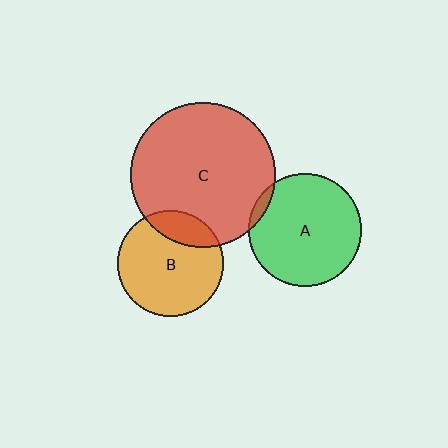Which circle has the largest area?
Circle C (red).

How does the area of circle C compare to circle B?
Approximately 1.9 times.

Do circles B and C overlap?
Yes.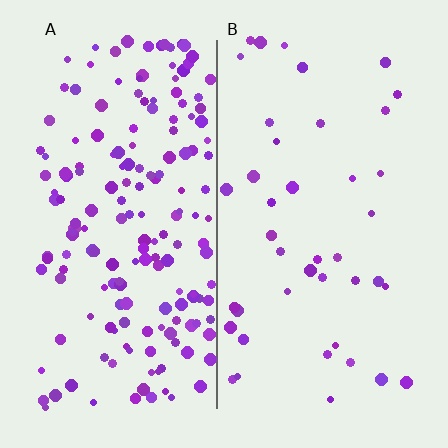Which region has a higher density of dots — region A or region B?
A (the left).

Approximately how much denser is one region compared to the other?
Approximately 4.2× — region A over region B.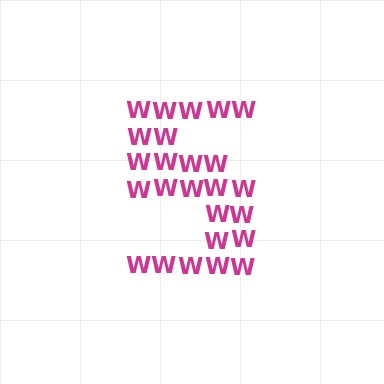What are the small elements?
The small elements are letter W's.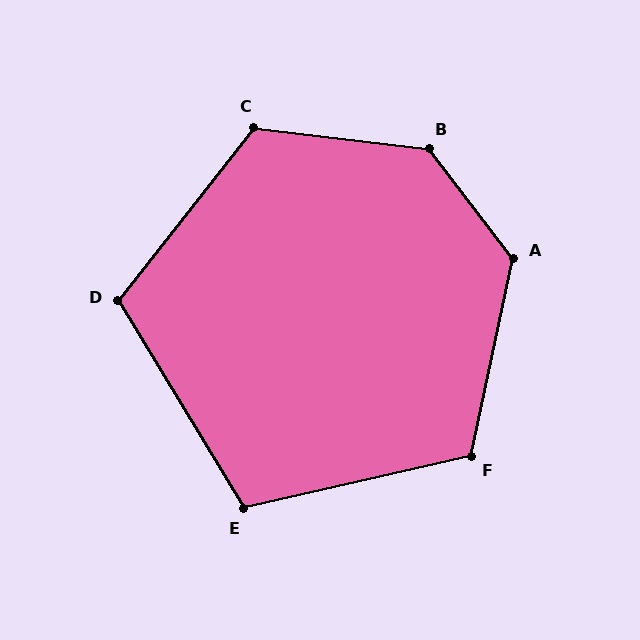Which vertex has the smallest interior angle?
E, at approximately 108 degrees.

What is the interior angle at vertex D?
Approximately 111 degrees (obtuse).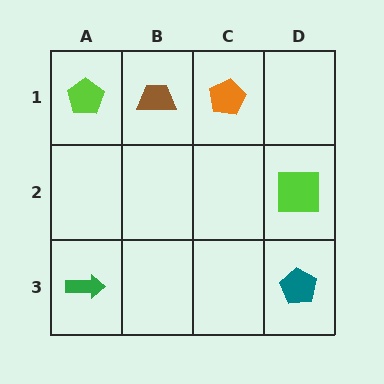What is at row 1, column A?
A lime pentagon.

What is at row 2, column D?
A lime square.